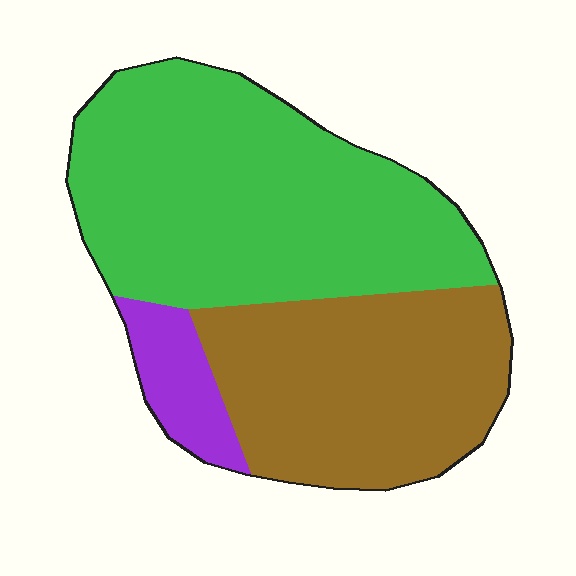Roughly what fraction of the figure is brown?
Brown covers 38% of the figure.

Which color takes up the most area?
Green, at roughly 55%.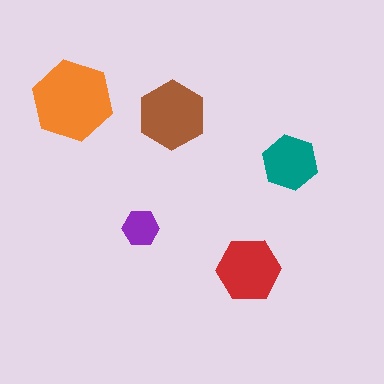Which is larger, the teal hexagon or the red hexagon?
The red one.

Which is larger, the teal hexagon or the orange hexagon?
The orange one.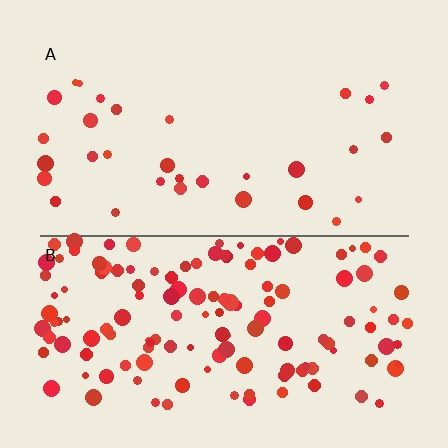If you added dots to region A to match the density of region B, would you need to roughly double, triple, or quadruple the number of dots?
Approximately quadruple.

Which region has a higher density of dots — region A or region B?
B (the bottom).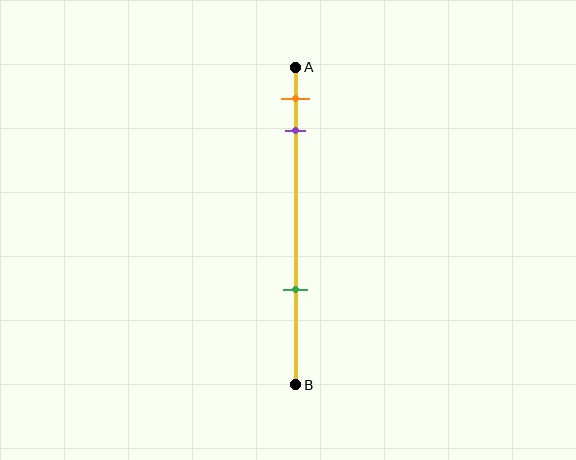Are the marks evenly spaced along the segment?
No, the marks are not evenly spaced.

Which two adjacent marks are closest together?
The orange and purple marks are the closest adjacent pair.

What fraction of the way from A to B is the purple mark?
The purple mark is approximately 20% (0.2) of the way from A to B.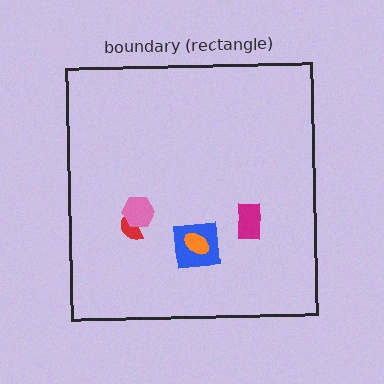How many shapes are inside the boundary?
5 inside, 0 outside.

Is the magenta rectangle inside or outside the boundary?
Inside.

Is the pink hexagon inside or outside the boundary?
Inside.